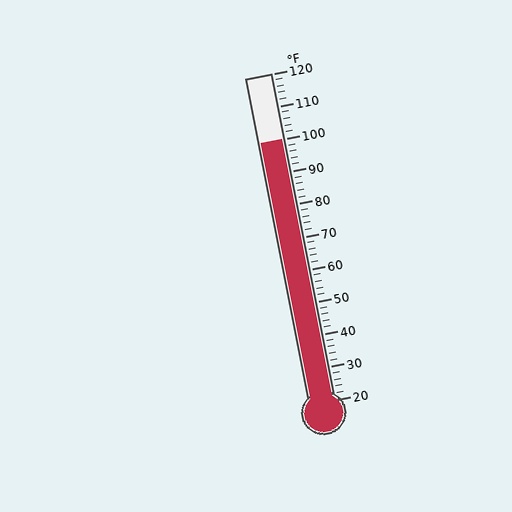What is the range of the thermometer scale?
The thermometer scale ranges from 20°F to 120°F.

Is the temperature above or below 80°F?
The temperature is above 80°F.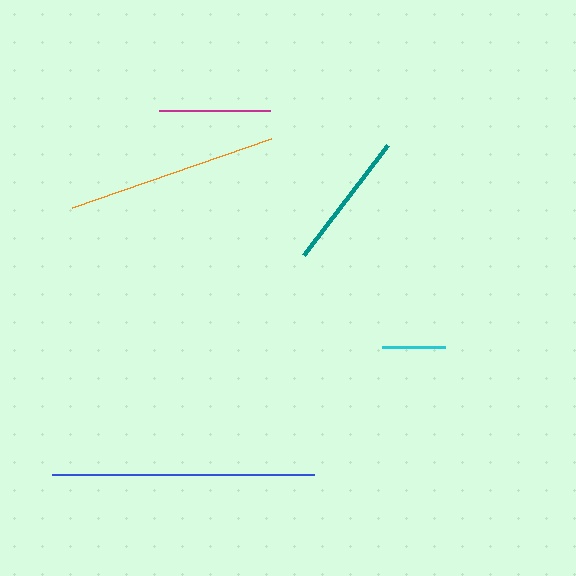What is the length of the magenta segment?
The magenta segment is approximately 112 pixels long.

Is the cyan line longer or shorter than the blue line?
The blue line is longer than the cyan line.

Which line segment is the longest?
The blue line is the longest at approximately 262 pixels.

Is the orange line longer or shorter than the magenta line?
The orange line is longer than the magenta line.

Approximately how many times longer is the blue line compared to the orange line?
The blue line is approximately 1.2 times the length of the orange line.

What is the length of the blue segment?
The blue segment is approximately 262 pixels long.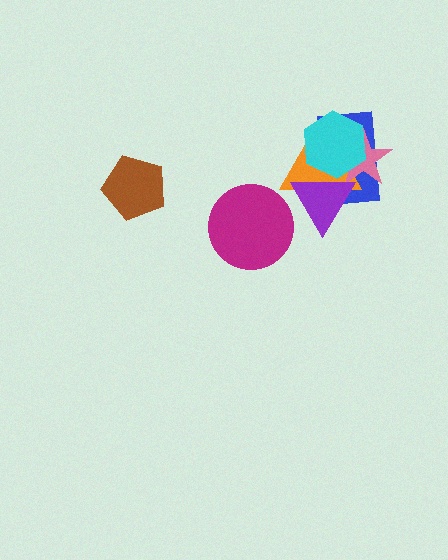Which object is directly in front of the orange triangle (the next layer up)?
The pink star is directly in front of the orange triangle.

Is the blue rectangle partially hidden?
Yes, it is partially covered by another shape.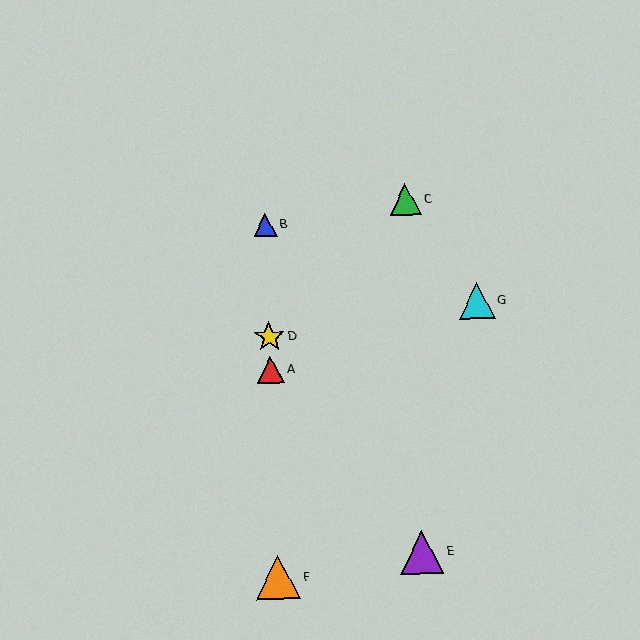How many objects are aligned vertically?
4 objects (A, B, D, F) are aligned vertically.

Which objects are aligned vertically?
Objects A, B, D, F are aligned vertically.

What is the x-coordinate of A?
Object A is at x≈271.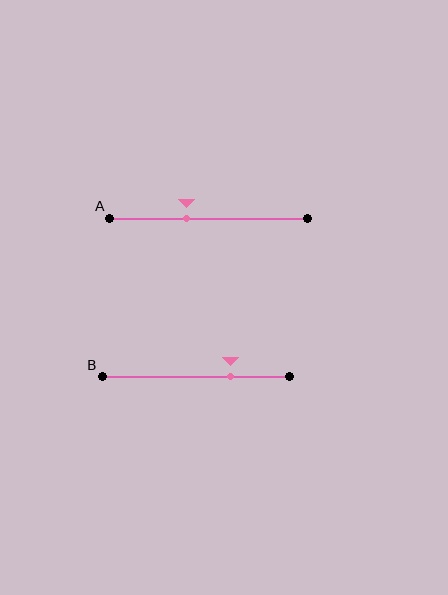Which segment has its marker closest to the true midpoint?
Segment A has its marker closest to the true midpoint.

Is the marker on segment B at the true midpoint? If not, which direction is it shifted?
No, the marker on segment B is shifted to the right by about 18% of the segment length.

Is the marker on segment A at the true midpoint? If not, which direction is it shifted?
No, the marker on segment A is shifted to the left by about 11% of the segment length.